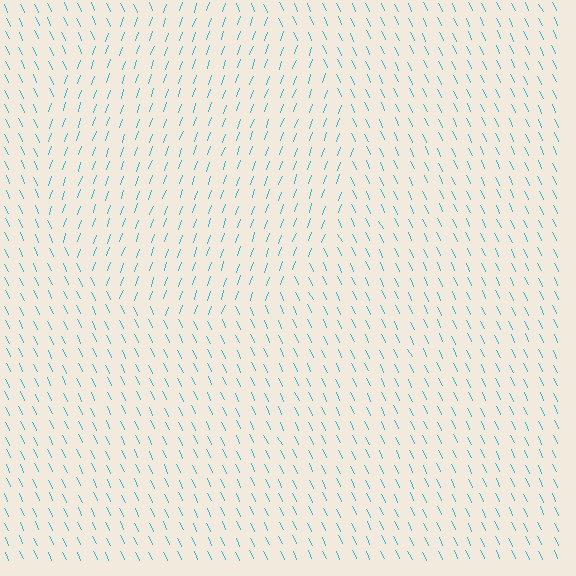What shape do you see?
I see a circle.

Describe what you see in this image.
The image is filled with small cyan line segments. A circle region in the image has lines oriented differently from the surrounding lines, creating a visible texture boundary.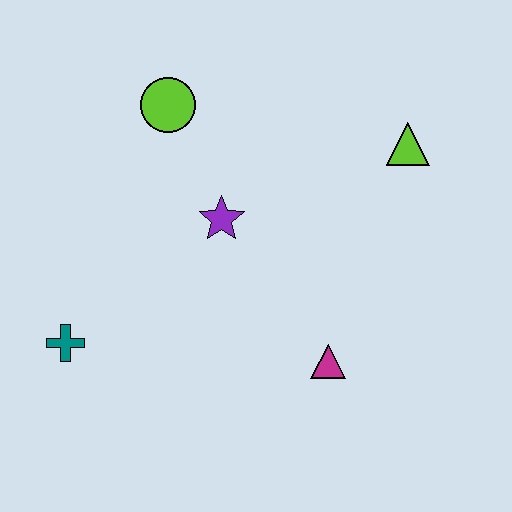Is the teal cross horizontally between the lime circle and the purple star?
No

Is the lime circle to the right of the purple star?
No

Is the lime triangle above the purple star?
Yes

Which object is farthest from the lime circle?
The magenta triangle is farthest from the lime circle.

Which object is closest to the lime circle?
The purple star is closest to the lime circle.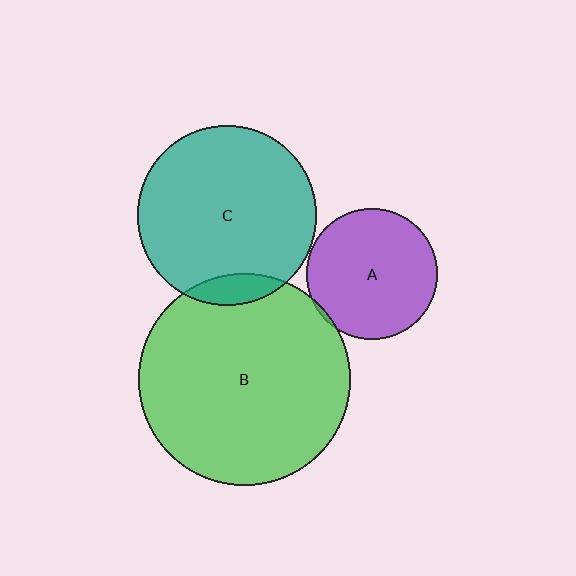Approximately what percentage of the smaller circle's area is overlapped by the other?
Approximately 10%.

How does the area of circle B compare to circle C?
Approximately 1.4 times.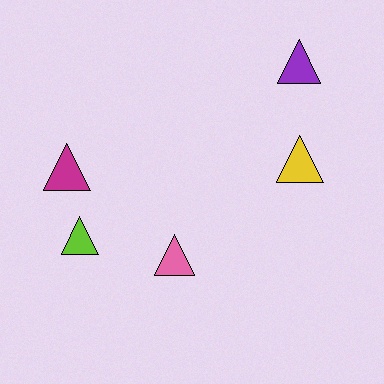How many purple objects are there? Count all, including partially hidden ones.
There is 1 purple object.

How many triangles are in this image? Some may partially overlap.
There are 5 triangles.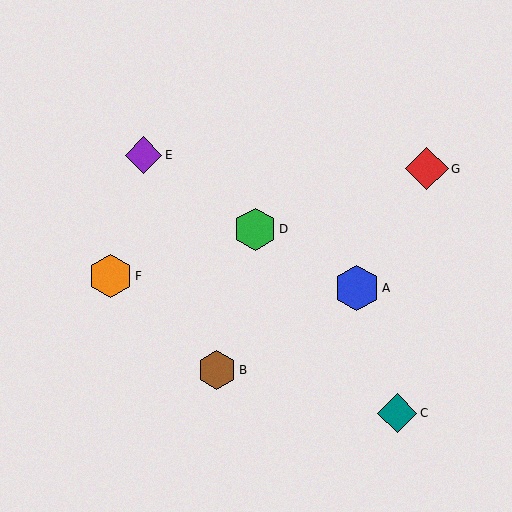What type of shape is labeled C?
Shape C is a teal diamond.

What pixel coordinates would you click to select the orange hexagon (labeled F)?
Click at (111, 276) to select the orange hexagon F.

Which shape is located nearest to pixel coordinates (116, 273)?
The orange hexagon (labeled F) at (111, 276) is nearest to that location.